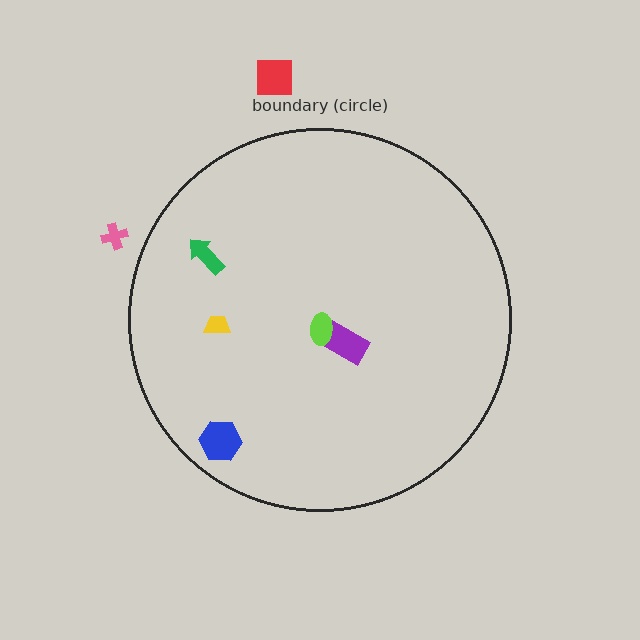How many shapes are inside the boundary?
5 inside, 2 outside.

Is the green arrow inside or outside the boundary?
Inside.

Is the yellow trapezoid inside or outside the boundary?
Inside.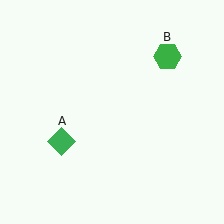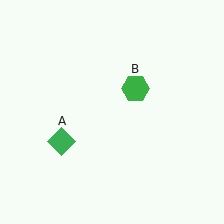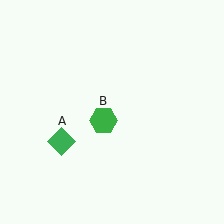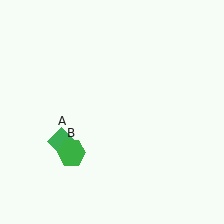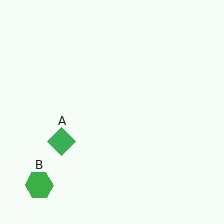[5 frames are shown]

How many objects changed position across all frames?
1 object changed position: green hexagon (object B).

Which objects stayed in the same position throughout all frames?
Green diamond (object A) remained stationary.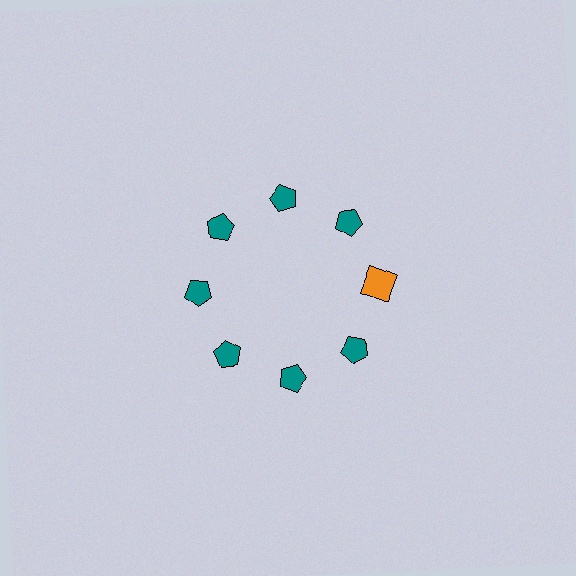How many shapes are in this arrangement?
There are 8 shapes arranged in a ring pattern.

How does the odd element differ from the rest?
It differs in both color (orange instead of teal) and shape (square instead of pentagon).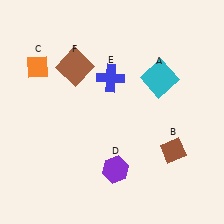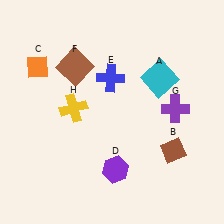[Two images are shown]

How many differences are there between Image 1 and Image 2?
There are 2 differences between the two images.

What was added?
A purple cross (G), a yellow cross (H) were added in Image 2.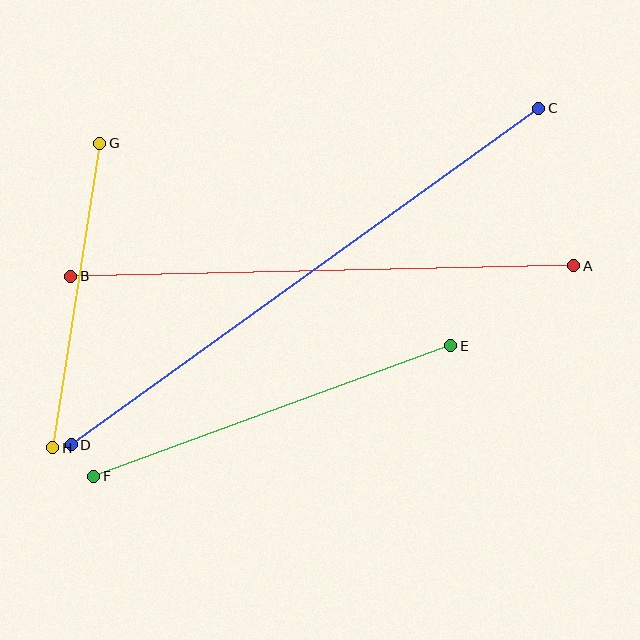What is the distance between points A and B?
The distance is approximately 503 pixels.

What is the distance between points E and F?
The distance is approximately 380 pixels.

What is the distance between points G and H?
The distance is approximately 308 pixels.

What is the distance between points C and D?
The distance is approximately 576 pixels.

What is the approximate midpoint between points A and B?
The midpoint is at approximately (322, 271) pixels.